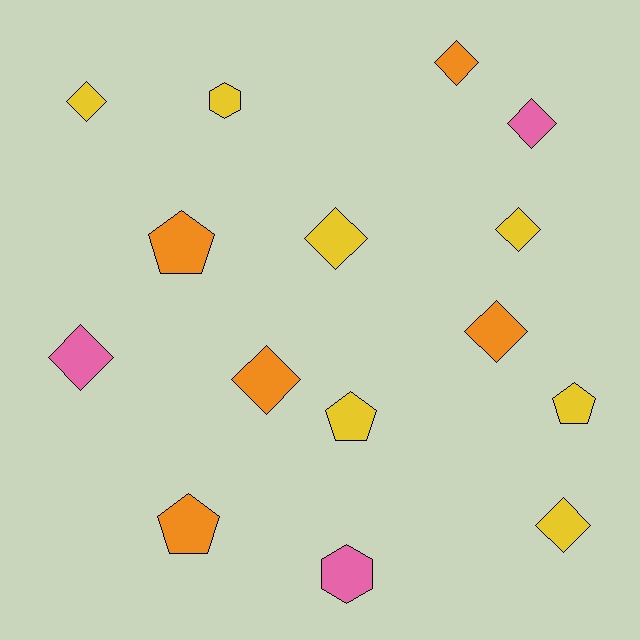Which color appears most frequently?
Yellow, with 7 objects.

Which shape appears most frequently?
Diamond, with 9 objects.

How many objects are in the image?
There are 15 objects.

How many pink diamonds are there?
There are 2 pink diamonds.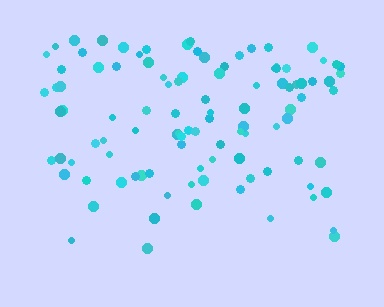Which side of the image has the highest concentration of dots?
The top.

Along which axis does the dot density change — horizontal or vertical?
Vertical.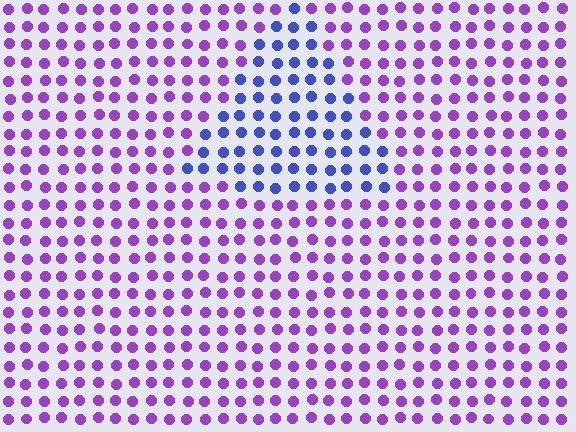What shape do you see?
I see a triangle.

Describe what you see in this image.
The image is filled with small purple elements in a uniform arrangement. A triangle-shaped region is visible where the elements are tinted to a slightly different hue, forming a subtle color boundary.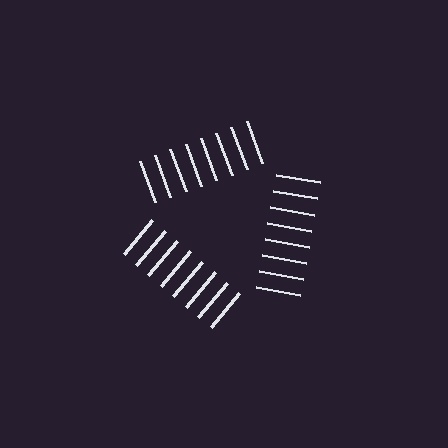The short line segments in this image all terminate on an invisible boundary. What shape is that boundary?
An illusory triangle — the line segments terminate on its edges but no continuous stroke is drawn.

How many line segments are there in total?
24 — 8 along each of the 3 edges.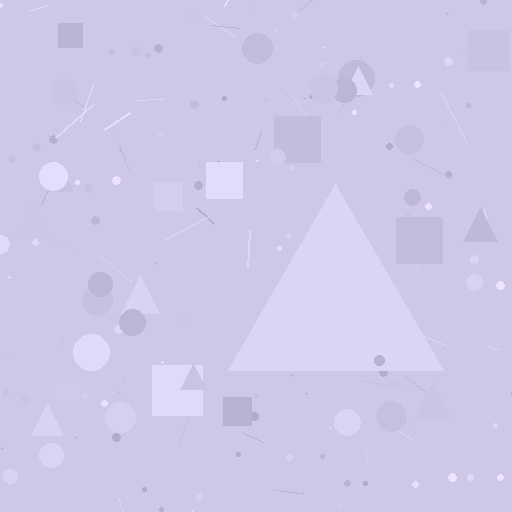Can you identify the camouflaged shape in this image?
The camouflaged shape is a triangle.